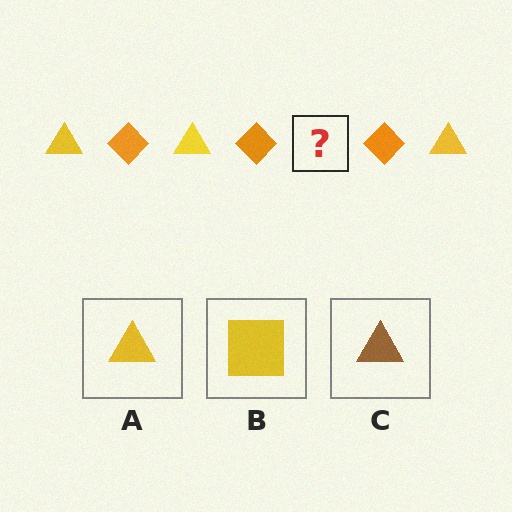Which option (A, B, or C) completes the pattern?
A.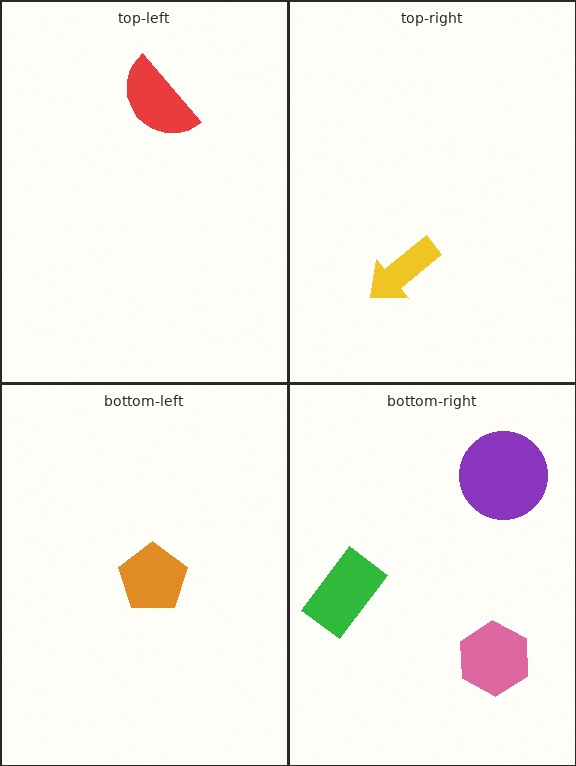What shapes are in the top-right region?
The yellow arrow.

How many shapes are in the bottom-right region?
3.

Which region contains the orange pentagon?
The bottom-left region.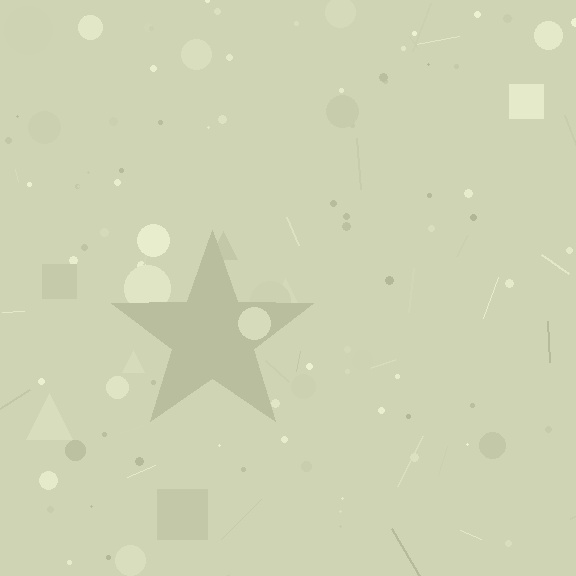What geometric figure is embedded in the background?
A star is embedded in the background.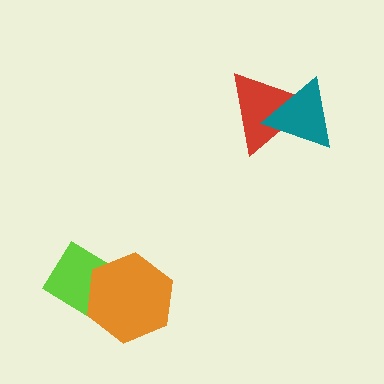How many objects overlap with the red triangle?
1 object overlaps with the red triangle.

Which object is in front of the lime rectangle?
The orange hexagon is in front of the lime rectangle.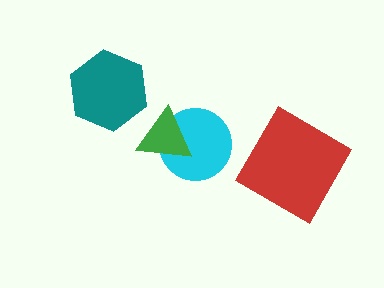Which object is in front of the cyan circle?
The green triangle is in front of the cyan circle.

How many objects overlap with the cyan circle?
1 object overlaps with the cyan circle.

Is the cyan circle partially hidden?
Yes, it is partially covered by another shape.